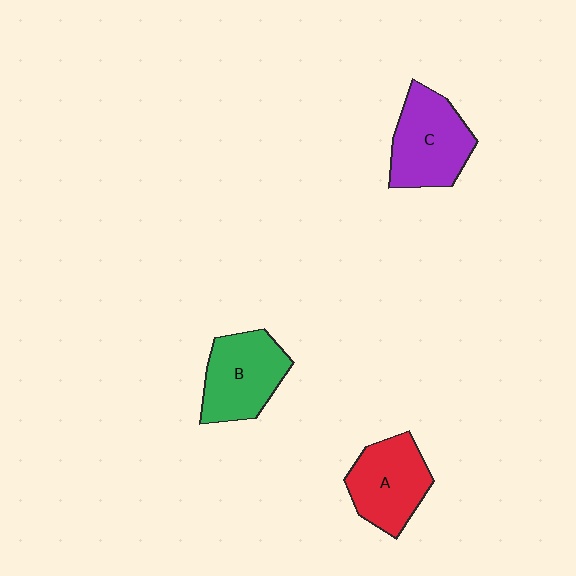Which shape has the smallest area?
Shape A (red).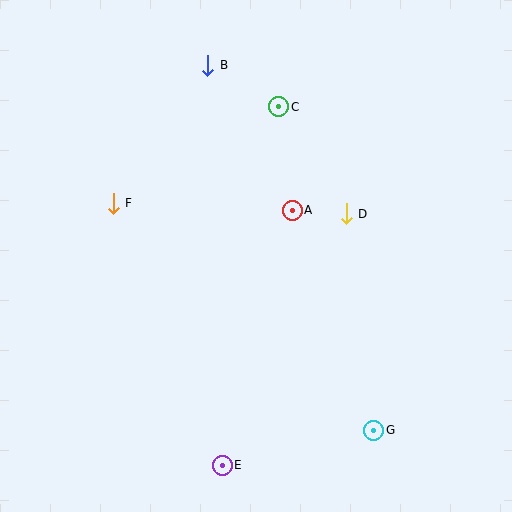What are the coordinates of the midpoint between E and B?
The midpoint between E and B is at (215, 265).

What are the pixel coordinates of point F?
Point F is at (113, 203).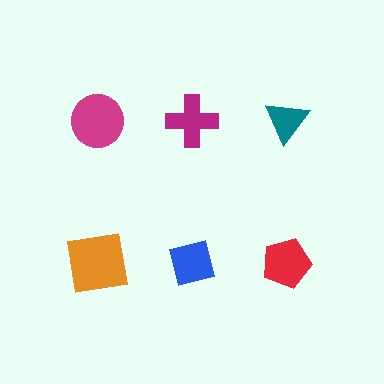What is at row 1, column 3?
A teal triangle.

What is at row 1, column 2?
A magenta cross.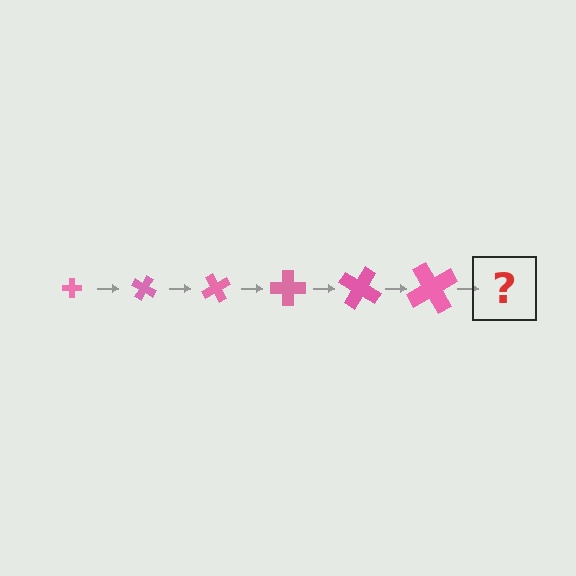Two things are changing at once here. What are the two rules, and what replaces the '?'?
The two rules are that the cross grows larger each step and it rotates 30 degrees each step. The '?' should be a cross, larger than the previous one and rotated 180 degrees from the start.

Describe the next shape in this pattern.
It should be a cross, larger than the previous one and rotated 180 degrees from the start.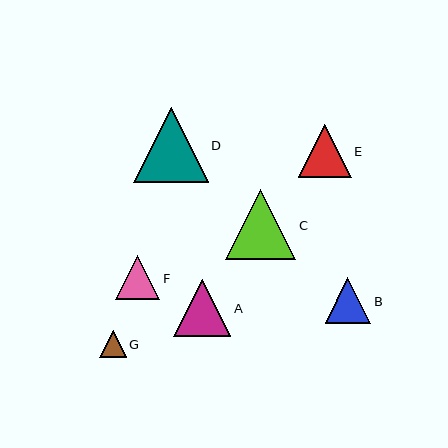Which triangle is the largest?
Triangle D is the largest with a size of approximately 75 pixels.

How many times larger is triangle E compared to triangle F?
Triangle E is approximately 1.2 times the size of triangle F.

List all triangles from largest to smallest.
From largest to smallest: D, C, A, E, B, F, G.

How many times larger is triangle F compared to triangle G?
Triangle F is approximately 1.7 times the size of triangle G.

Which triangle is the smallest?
Triangle G is the smallest with a size of approximately 27 pixels.